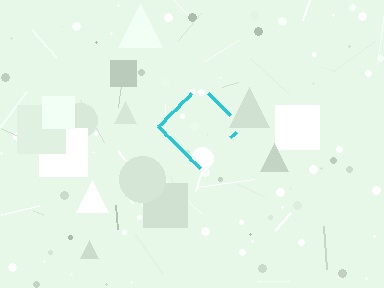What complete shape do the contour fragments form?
The contour fragments form a diamond.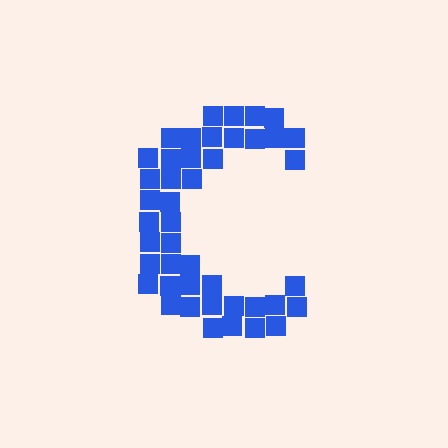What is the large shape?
The large shape is the letter C.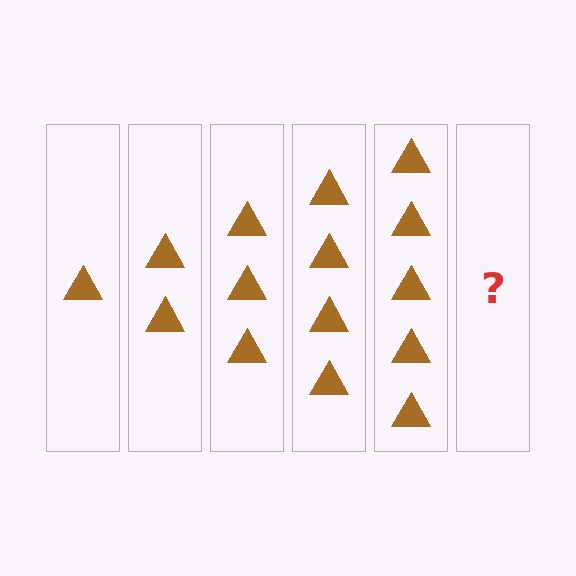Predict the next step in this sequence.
The next step is 6 triangles.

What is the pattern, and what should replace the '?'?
The pattern is that each step adds one more triangle. The '?' should be 6 triangles.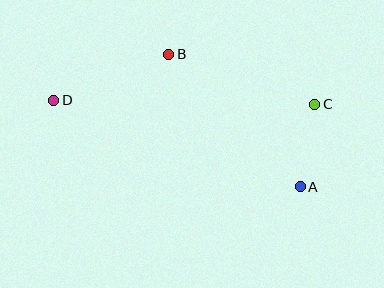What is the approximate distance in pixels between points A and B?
The distance between A and B is approximately 187 pixels.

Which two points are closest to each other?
Points A and C are closest to each other.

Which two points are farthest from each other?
Points A and D are farthest from each other.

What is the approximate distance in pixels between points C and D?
The distance between C and D is approximately 261 pixels.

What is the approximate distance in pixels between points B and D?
The distance between B and D is approximately 124 pixels.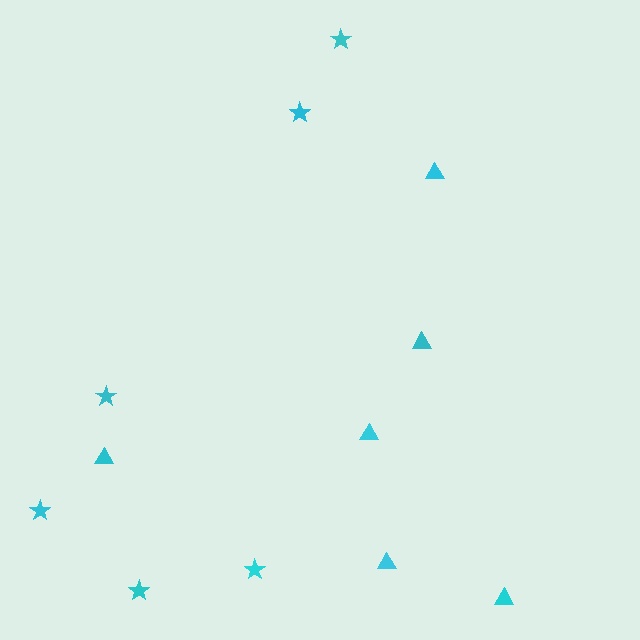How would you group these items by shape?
There are 2 groups: one group of triangles (6) and one group of stars (6).